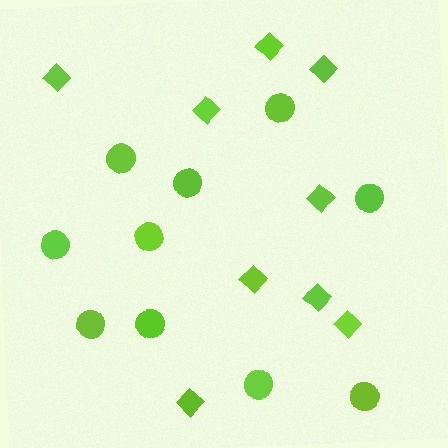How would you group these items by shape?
There are 2 groups: one group of circles (10) and one group of diamonds (9).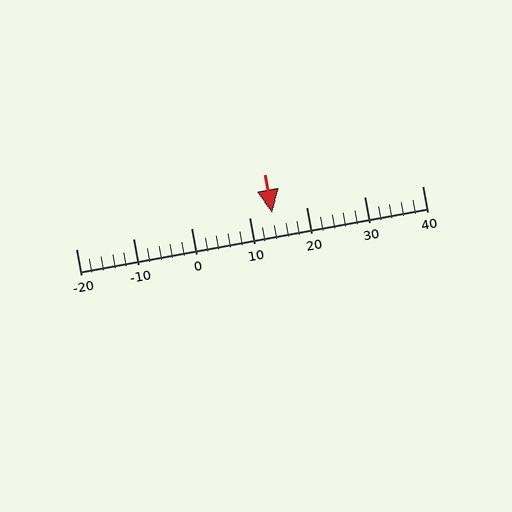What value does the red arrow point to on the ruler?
The red arrow points to approximately 14.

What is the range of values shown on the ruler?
The ruler shows values from -20 to 40.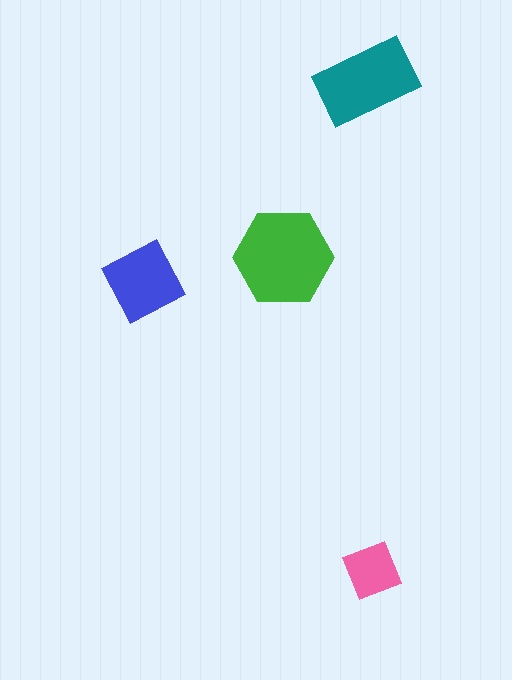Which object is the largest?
The green hexagon.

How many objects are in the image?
There are 4 objects in the image.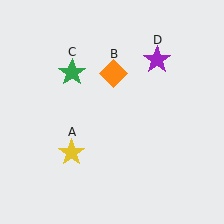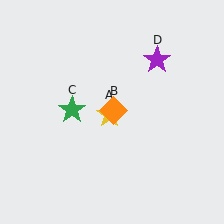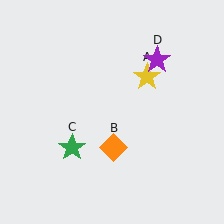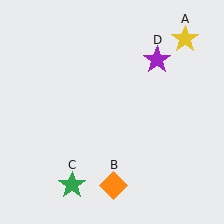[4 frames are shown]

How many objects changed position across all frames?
3 objects changed position: yellow star (object A), orange diamond (object B), green star (object C).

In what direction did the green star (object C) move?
The green star (object C) moved down.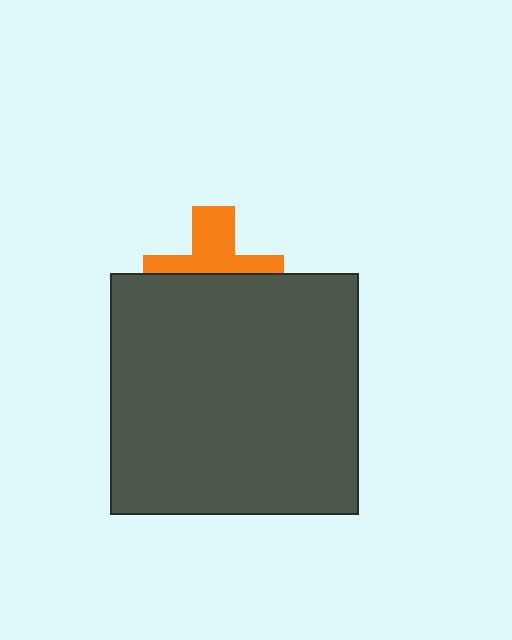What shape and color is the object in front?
The object in front is a dark gray rectangle.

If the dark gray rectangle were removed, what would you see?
You would see the complete orange cross.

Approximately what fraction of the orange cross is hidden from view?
Roughly 54% of the orange cross is hidden behind the dark gray rectangle.